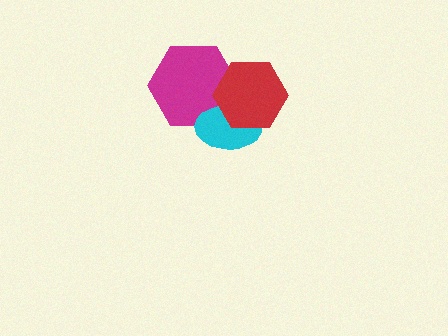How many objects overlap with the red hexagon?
3 objects overlap with the red hexagon.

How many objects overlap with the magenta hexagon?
3 objects overlap with the magenta hexagon.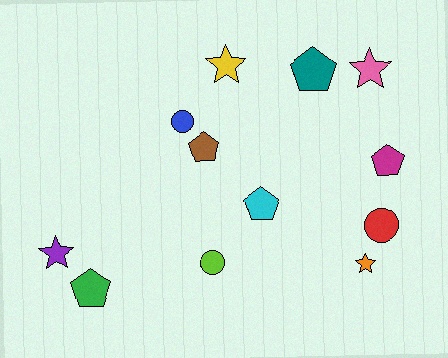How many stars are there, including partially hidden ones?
There are 4 stars.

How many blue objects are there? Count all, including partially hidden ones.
There is 1 blue object.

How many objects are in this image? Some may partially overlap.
There are 12 objects.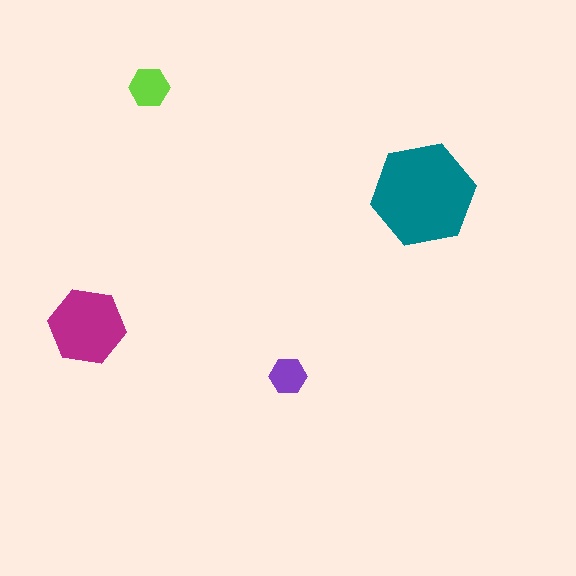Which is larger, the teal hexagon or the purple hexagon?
The teal one.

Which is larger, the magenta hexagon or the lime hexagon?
The magenta one.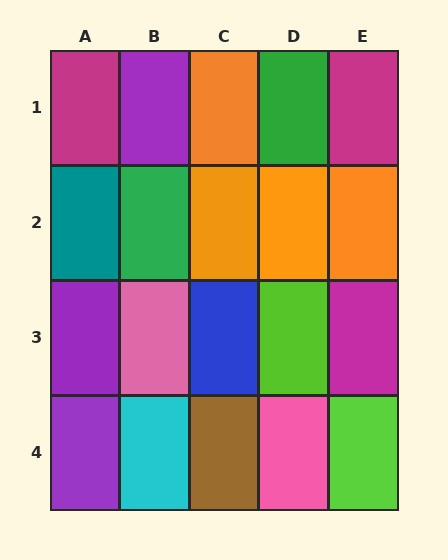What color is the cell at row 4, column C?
Brown.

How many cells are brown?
1 cell is brown.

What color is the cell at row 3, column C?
Blue.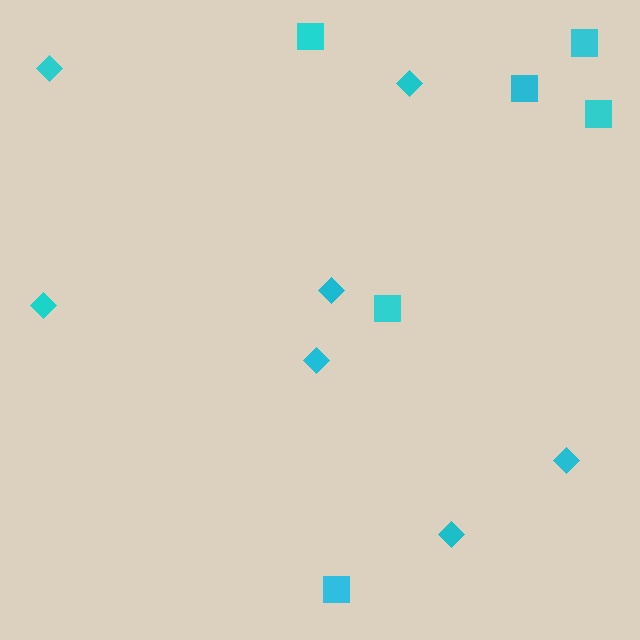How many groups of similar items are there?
There are 2 groups: one group of diamonds (7) and one group of squares (6).